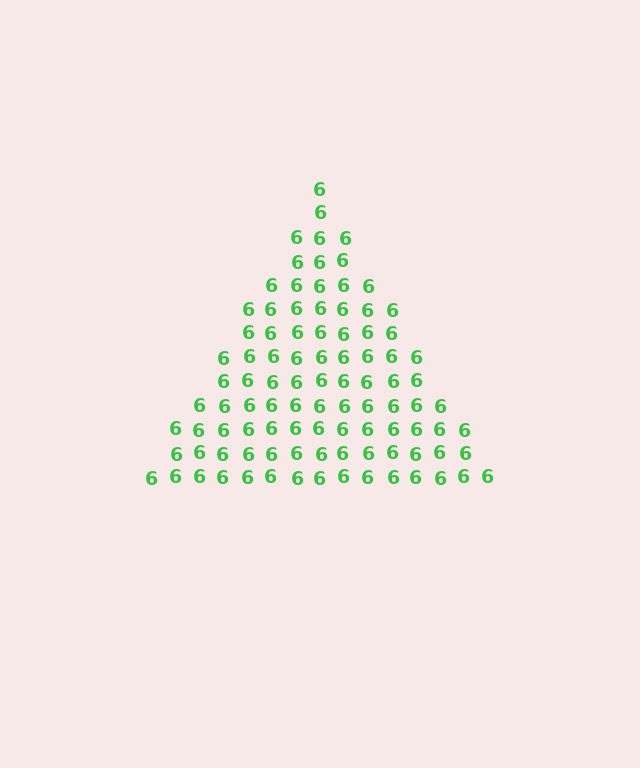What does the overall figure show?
The overall figure shows a triangle.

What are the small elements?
The small elements are digit 6's.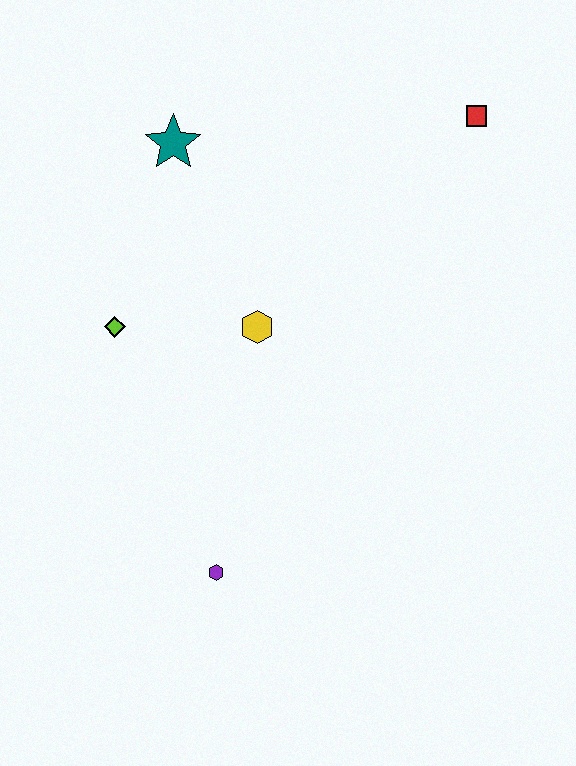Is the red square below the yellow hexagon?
No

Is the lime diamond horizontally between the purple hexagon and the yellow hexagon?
No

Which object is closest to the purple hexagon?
The yellow hexagon is closest to the purple hexagon.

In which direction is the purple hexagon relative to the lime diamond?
The purple hexagon is below the lime diamond.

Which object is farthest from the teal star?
The purple hexagon is farthest from the teal star.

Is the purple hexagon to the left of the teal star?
No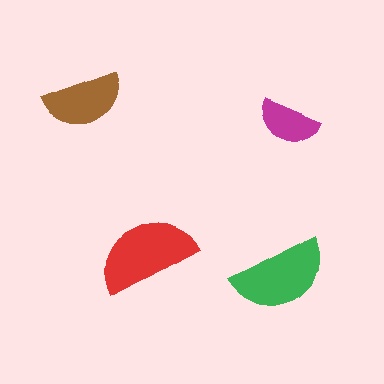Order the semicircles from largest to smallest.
the red one, the green one, the brown one, the magenta one.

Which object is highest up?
The brown semicircle is topmost.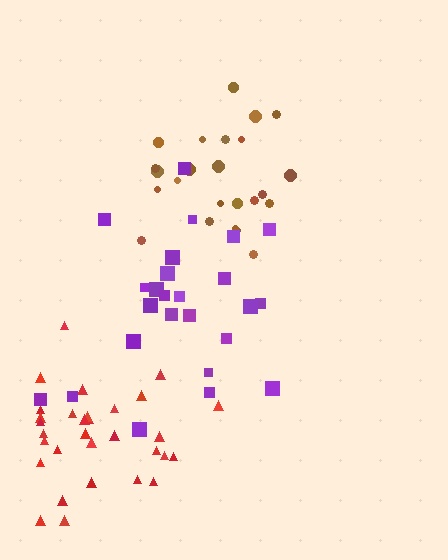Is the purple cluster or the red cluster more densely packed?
Red.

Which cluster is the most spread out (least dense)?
Purple.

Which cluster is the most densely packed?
Brown.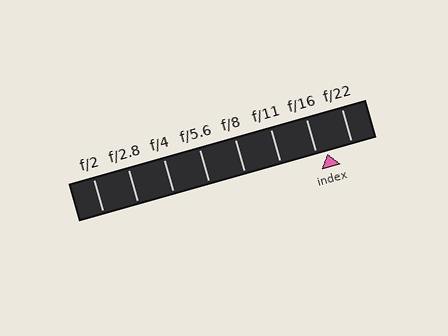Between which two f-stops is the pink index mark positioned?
The index mark is between f/16 and f/22.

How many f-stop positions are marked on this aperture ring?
There are 8 f-stop positions marked.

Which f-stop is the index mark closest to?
The index mark is closest to f/16.